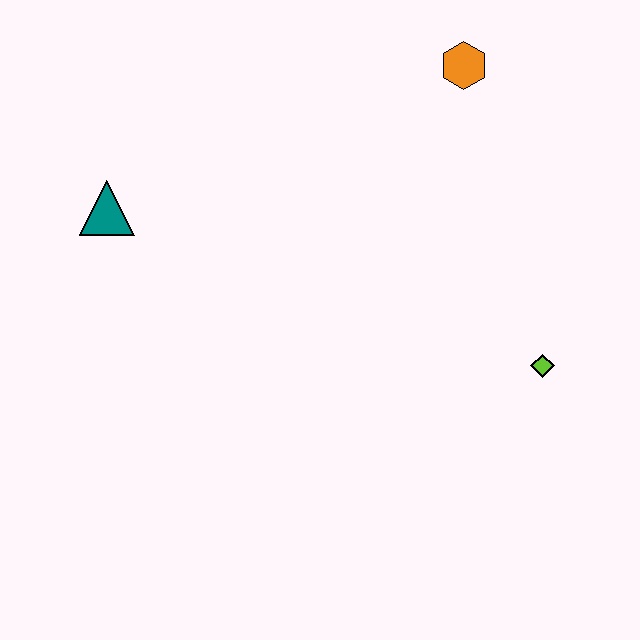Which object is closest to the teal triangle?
The orange hexagon is closest to the teal triangle.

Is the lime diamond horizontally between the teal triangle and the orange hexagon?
No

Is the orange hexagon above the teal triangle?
Yes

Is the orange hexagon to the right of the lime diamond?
No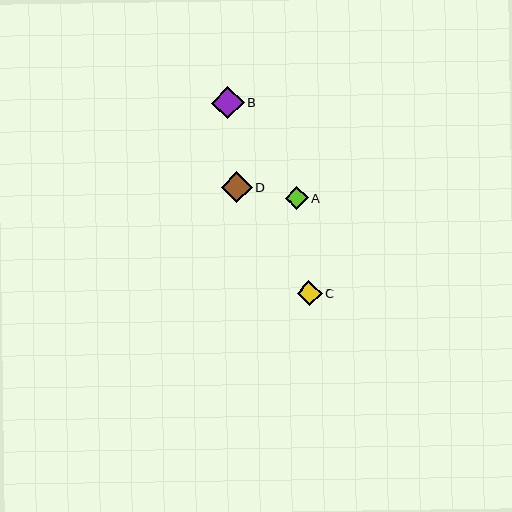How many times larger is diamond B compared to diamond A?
Diamond B is approximately 1.4 times the size of diamond A.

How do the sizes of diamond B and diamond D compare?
Diamond B and diamond D are approximately the same size.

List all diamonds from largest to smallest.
From largest to smallest: B, D, C, A.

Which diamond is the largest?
Diamond B is the largest with a size of approximately 33 pixels.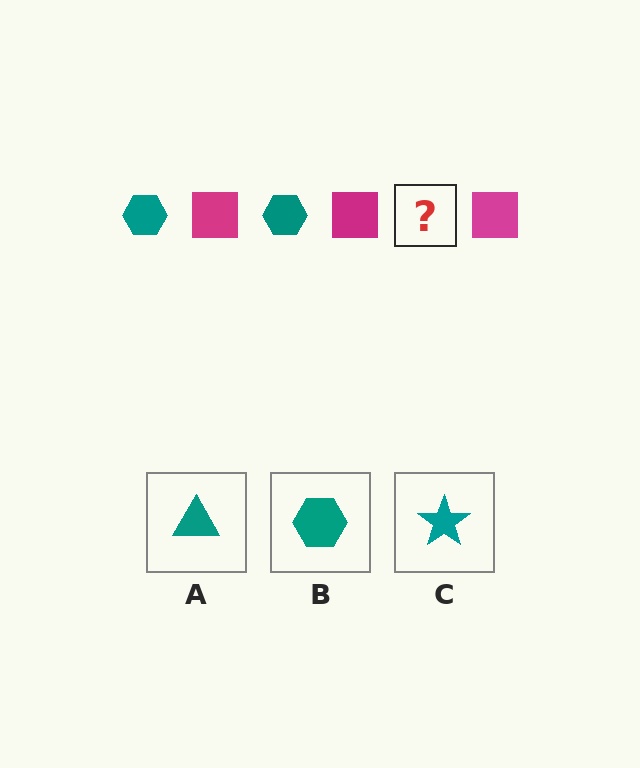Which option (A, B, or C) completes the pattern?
B.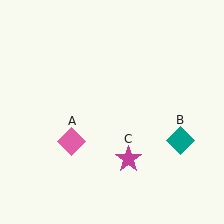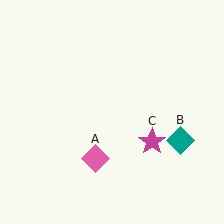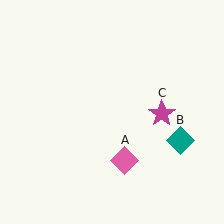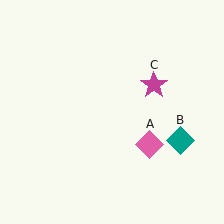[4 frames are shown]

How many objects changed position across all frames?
2 objects changed position: pink diamond (object A), magenta star (object C).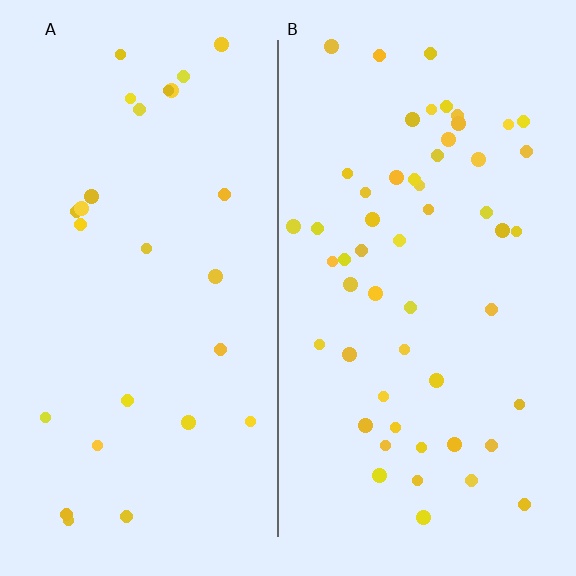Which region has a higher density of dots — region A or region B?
B (the right).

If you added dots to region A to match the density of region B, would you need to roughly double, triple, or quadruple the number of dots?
Approximately double.